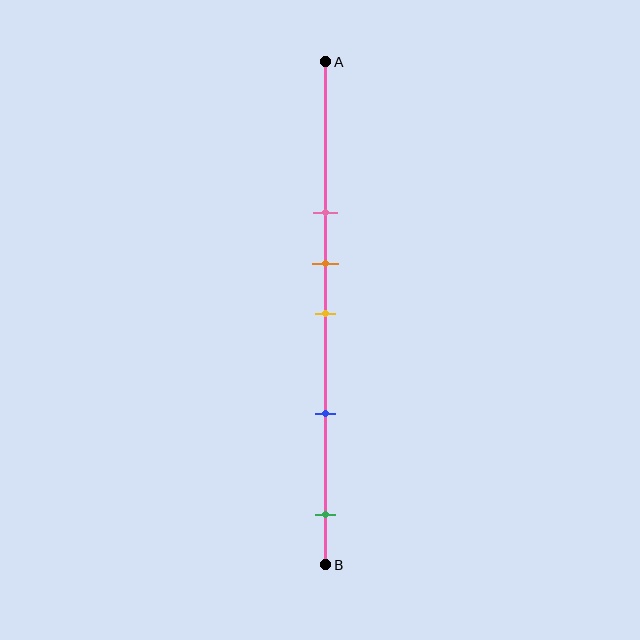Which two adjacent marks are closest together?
The orange and yellow marks are the closest adjacent pair.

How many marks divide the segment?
There are 5 marks dividing the segment.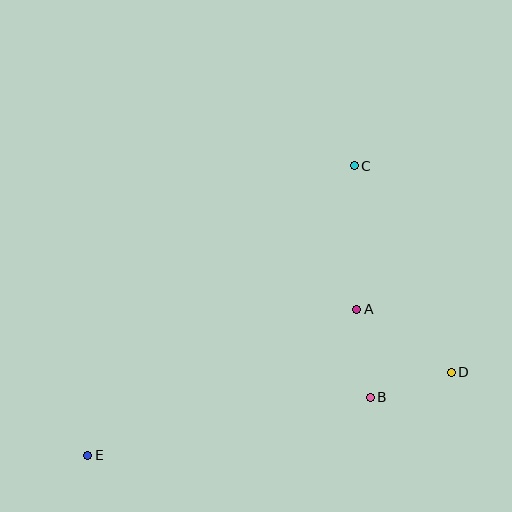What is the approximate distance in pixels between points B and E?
The distance between B and E is approximately 288 pixels.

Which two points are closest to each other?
Points B and D are closest to each other.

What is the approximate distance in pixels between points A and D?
The distance between A and D is approximately 114 pixels.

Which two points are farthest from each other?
Points C and E are farthest from each other.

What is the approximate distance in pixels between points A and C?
The distance between A and C is approximately 144 pixels.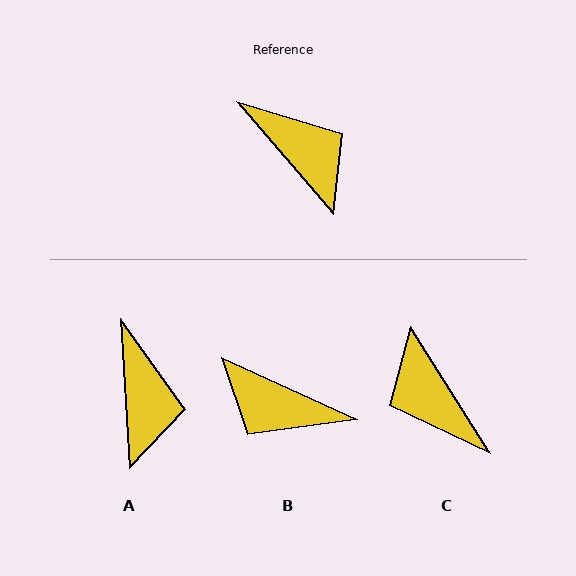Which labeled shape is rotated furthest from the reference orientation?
C, about 172 degrees away.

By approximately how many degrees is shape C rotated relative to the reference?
Approximately 172 degrees counter-clockwise.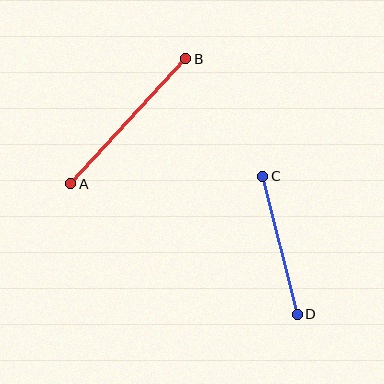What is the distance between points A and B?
The distance is approximately 170 pixels.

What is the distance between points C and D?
The distance is approximately 142 pixels.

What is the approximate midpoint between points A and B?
The midpoint is at approximately (128, 121) pixels.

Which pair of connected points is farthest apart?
Points A and B are farthest apart.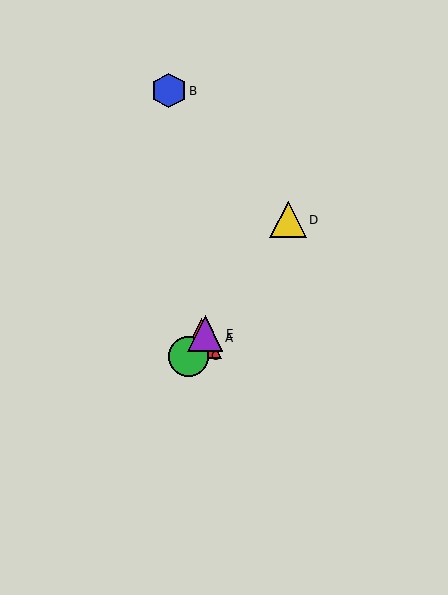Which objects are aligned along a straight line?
Objects A, C, D, E are aligned along a straight line.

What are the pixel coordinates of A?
Object A is at (202, 338).